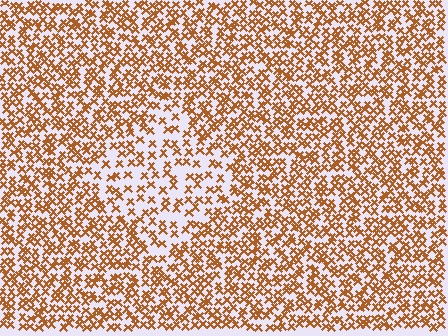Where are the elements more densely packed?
The elements are more densely packed outside the diamond boundary.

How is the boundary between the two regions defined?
The boundary is defined by a change in element density (approximately 1.9x ratio). All elements are the same color, size, and shape.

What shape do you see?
I see a diamond.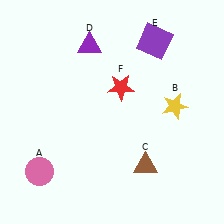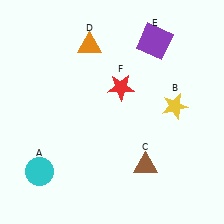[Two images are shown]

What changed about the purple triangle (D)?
In Image 1, D is purple. In Image 2, it changed to orange.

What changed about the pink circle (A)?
In Image 1, A is pink. In Image 2, it changed to cyan.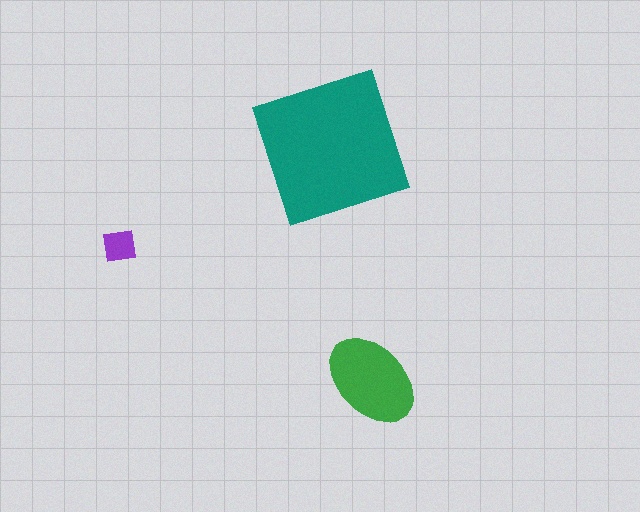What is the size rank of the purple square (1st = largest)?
3rd.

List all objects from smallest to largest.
The purple square, the green ellipse, the teal square.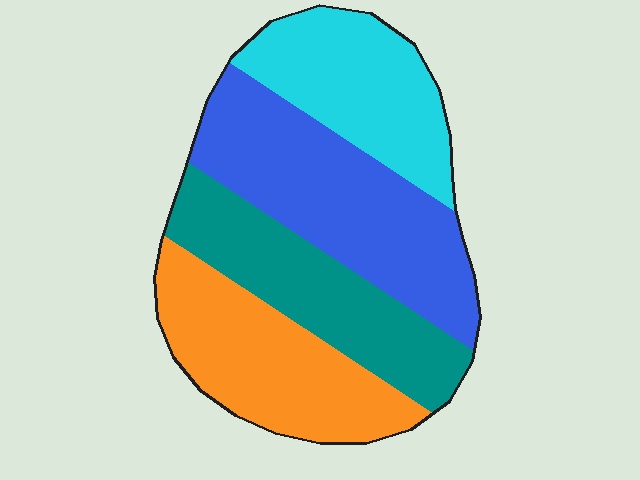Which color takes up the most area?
Blue, at roughly 30%.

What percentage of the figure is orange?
Orange takes up about one quarter (1/4) of the figure.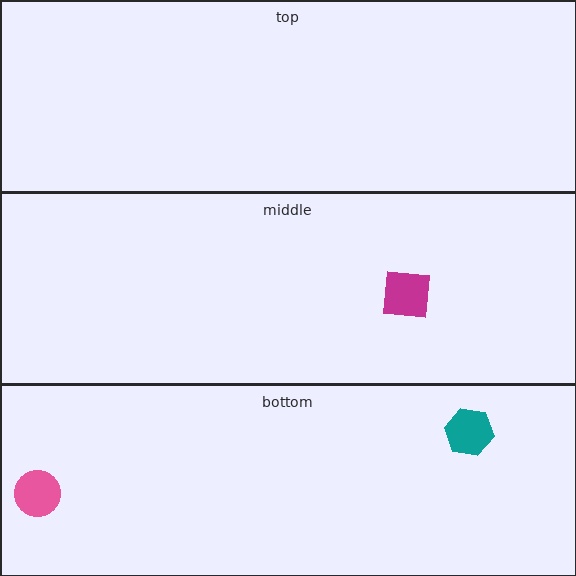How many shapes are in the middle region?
1.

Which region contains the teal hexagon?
The bottom region.